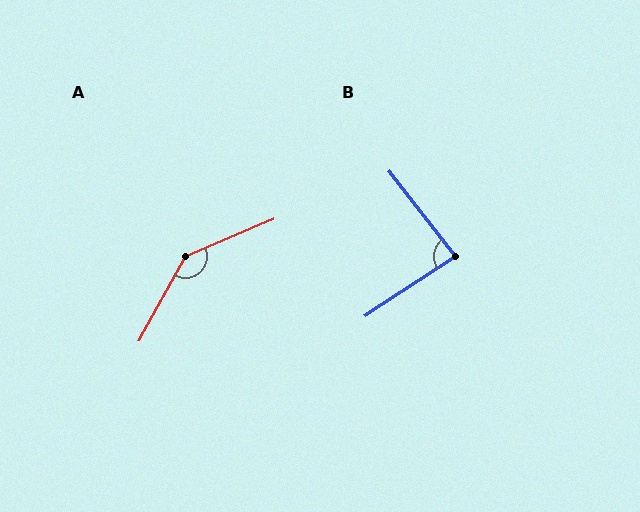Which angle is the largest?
A, at approximately 142 degrees.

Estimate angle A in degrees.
Approximately 142 degrees.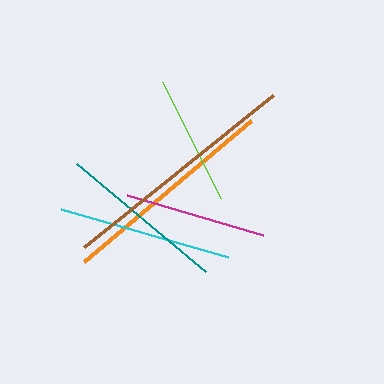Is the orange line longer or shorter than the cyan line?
The orange line is longer than the cyan line.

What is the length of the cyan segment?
The cyan segment is approximately 174 pixels long.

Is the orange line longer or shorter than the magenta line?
The orange line is longer than the magenta line.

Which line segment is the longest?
The brown line is the longest at approximately 243 pixels.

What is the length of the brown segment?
The brown segment is approximately 243 pixels long.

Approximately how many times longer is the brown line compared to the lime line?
The brown line is approximately 1.9 times the length of the lime line.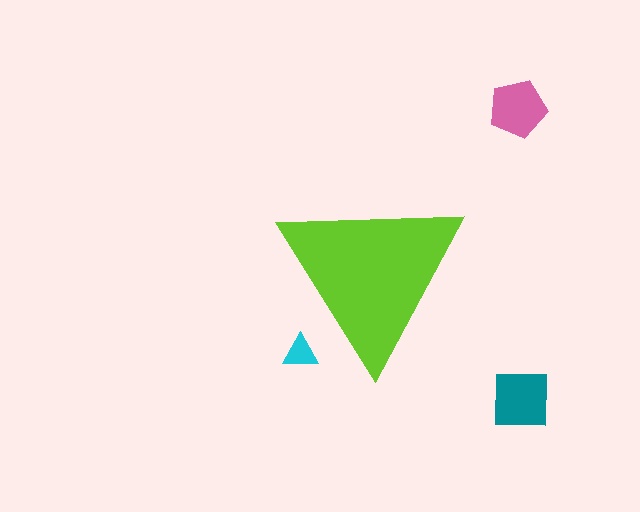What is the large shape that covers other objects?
A lime triangle.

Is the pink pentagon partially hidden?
No, the pink pentagon is fully visible.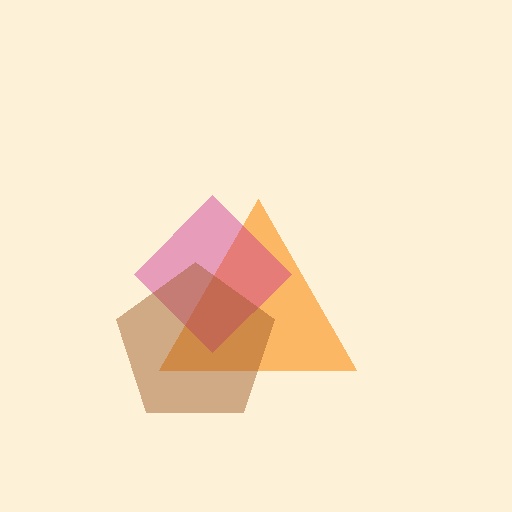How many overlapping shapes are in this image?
There are 3 overlapping shapes in the image.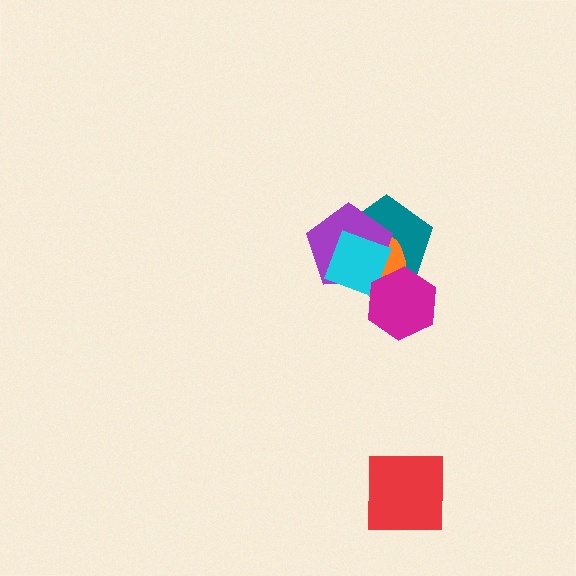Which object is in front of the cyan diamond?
The magenta hexagon is in front of the cyan diamond.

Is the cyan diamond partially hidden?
Yes, it is partially covered by another shape.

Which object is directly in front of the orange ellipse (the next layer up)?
The purple pentagon is directly in front of the orange ellipse.